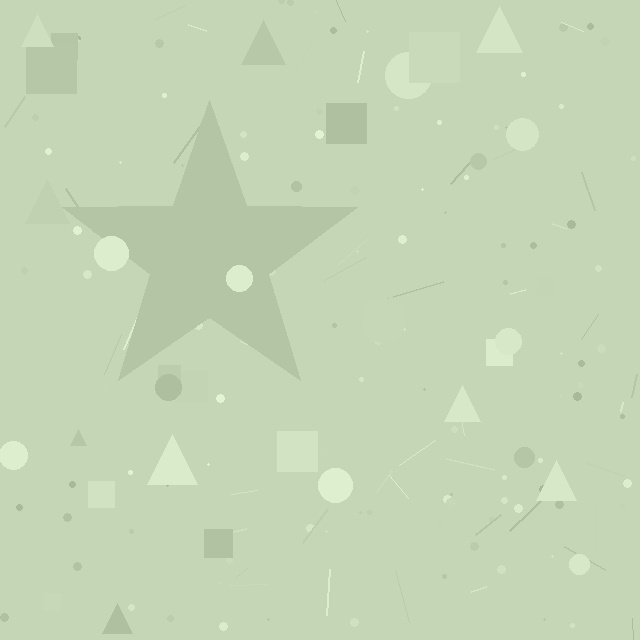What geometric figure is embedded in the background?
A star is embedded in the background.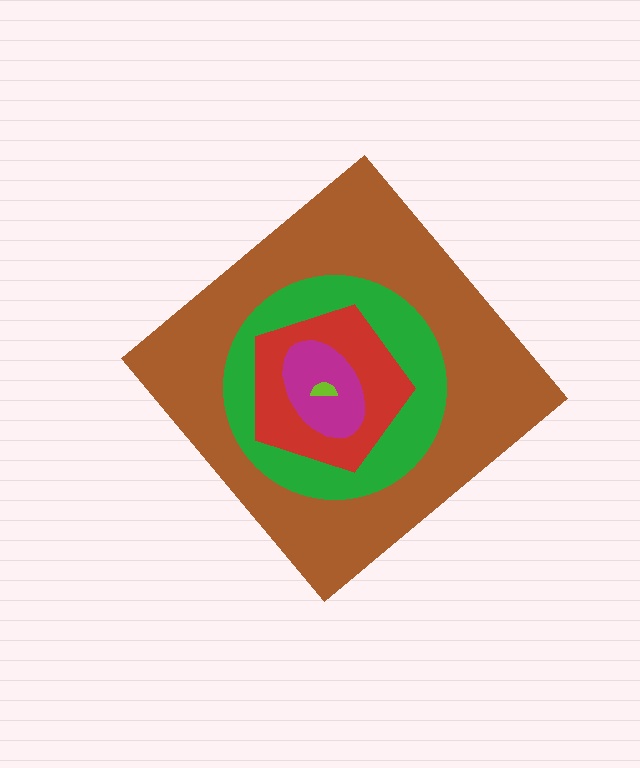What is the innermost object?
The lime semicircle.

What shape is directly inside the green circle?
The red pentagon.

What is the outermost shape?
The brown diamond.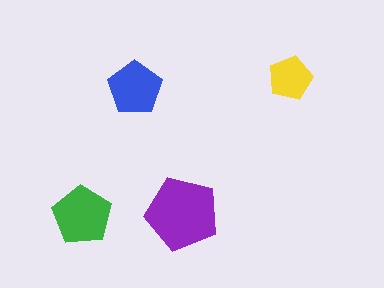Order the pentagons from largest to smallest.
the purple one, the green one, the blue one, the yellow one.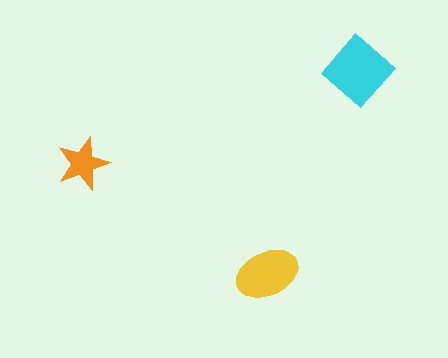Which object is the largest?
The cyan diamond.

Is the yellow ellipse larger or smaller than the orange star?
Larger.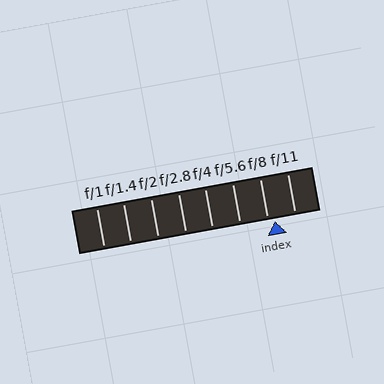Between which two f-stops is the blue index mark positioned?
The index mark is between f/8 and f/11.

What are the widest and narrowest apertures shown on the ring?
The widest aperture shown is f/1 and the narrowest is f/11.